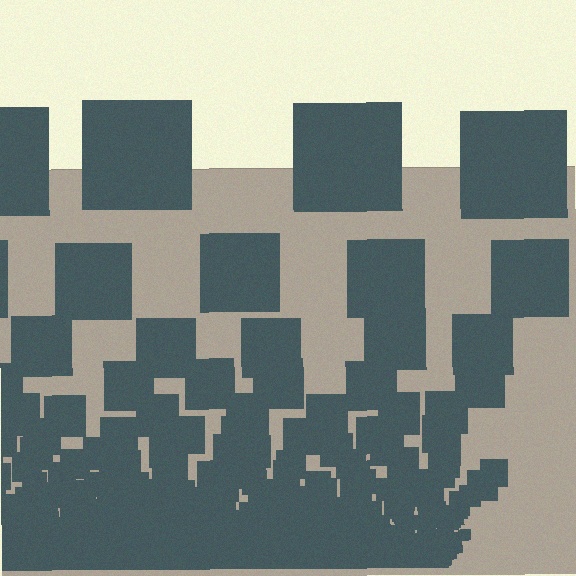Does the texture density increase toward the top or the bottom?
Density increases toward the bottom.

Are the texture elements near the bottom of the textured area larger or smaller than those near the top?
Smaller. The gradient is inverted — elements near the bottom are smaller and denser.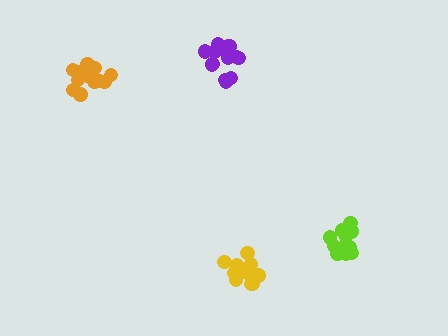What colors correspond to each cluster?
The clusters are colored: purple, lime, orange, yellow.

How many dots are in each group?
Group 1: 15 dots, Group 2: 14 dots, Group 3: 16 dots, Group 4: 15 dots (60 total).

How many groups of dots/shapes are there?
There are 4 groups.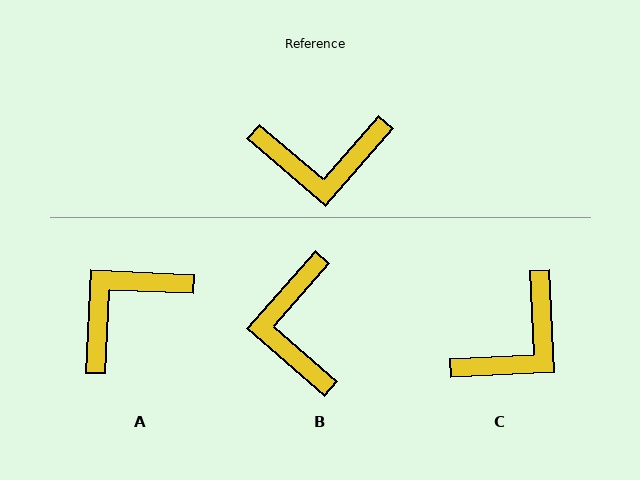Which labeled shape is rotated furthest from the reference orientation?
A, about 142 degrees away.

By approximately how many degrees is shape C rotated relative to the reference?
Approximately 43 degrees counter-clockwise.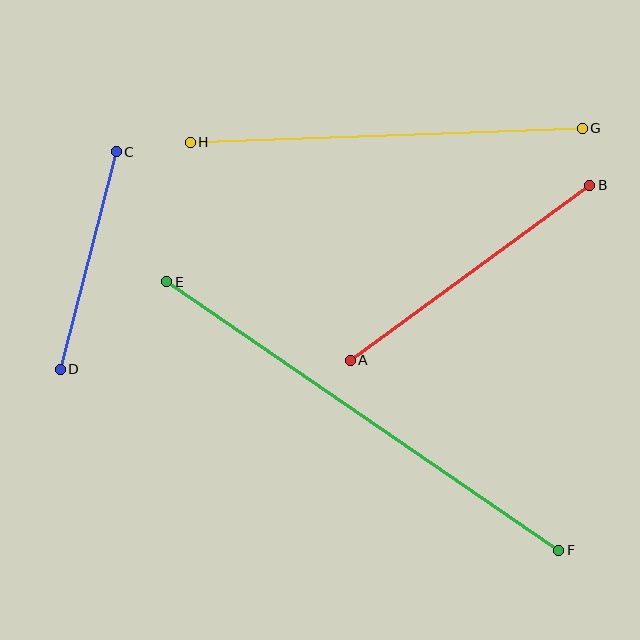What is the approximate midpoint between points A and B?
The midpoint is at approximately (470, 273) pixels.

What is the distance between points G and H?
The distance is approximately 392 pixels.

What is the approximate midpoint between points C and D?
The midpoint is at approximately (88, 261) pixels.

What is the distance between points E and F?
The distance is approximately 475 pixels.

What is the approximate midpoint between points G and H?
The midpoint is at approximately (386, 135) pixels.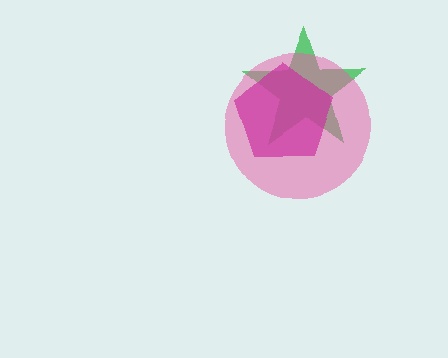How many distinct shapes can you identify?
There are 3 distinct shapes: a green star, a pink circle, a magenta pentagon.